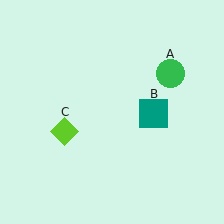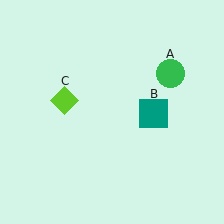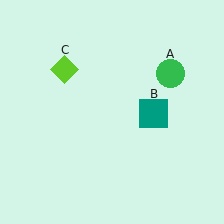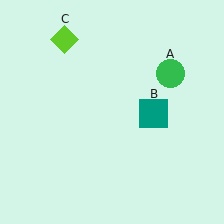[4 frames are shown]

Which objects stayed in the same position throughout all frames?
Green circle (object A) and teal square (object B) remained stationary.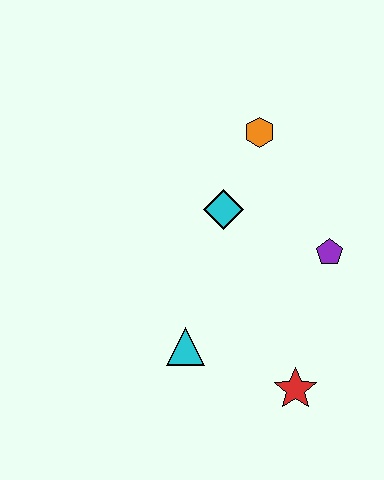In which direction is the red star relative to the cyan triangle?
The red star is to the right of the cyan triangle.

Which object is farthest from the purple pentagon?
The cyan triangle is farthest from the purple pentagon.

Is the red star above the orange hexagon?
No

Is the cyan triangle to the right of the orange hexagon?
No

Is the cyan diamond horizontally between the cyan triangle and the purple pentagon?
Yes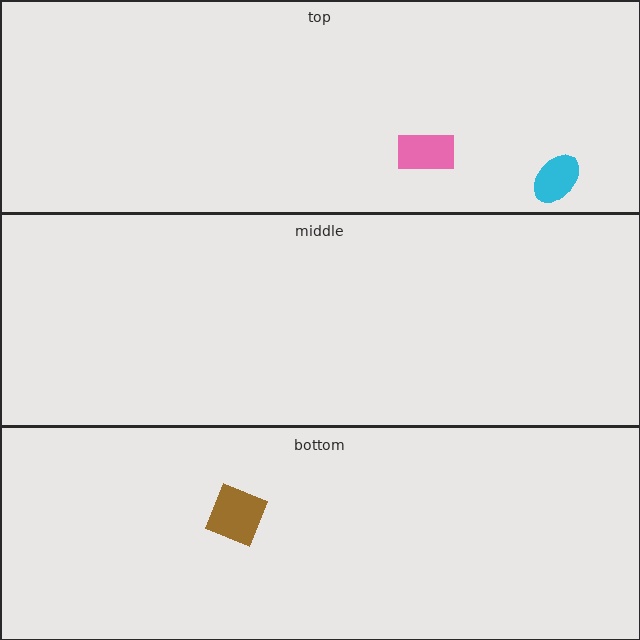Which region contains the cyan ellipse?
The top region.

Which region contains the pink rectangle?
The top region.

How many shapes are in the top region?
2.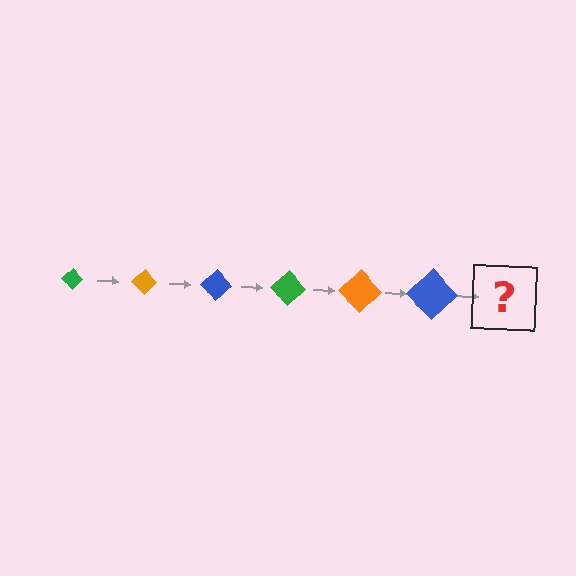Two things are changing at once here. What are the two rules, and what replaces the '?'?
The two rules are that the diamond grows larger each step and the color cycles through green, orange, and blue. The '?' should be a green diamond, larger than the previous one.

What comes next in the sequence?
The next element should be a green diamond, larger than the previous one.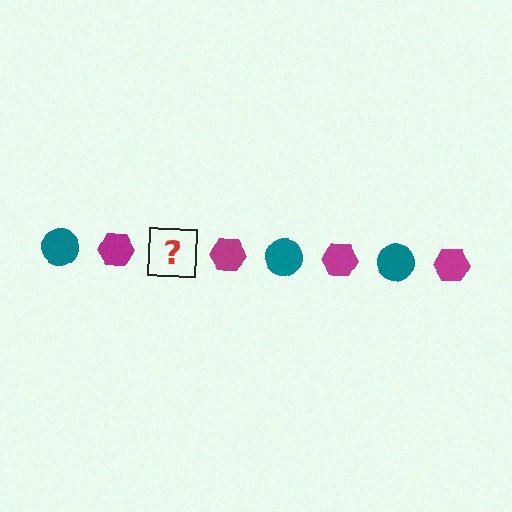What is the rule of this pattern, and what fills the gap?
The rule is that the pattern alternates between teal circle and magenta hexagon. The gap should be filled with a teal circle.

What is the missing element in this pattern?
The missing element is a teal circle.